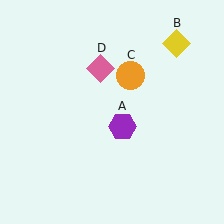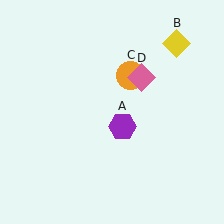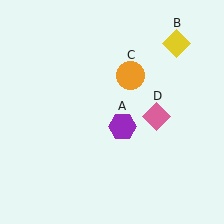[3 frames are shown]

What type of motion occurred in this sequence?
The pink diamond (object D) rotated clockwise around the center of the scene.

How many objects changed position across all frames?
1 object changed position: pink diamond (object D).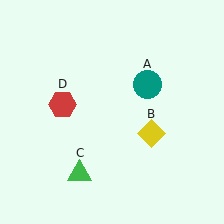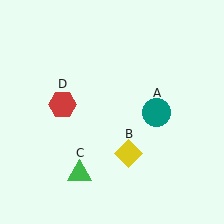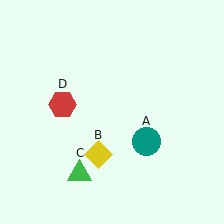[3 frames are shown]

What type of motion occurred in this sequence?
The teal circle (object A), yellow diamond (object B) rotated clockwise around the center of the scene.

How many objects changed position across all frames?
2 objects changed position: teal circle (object A), yellow diamond (object B).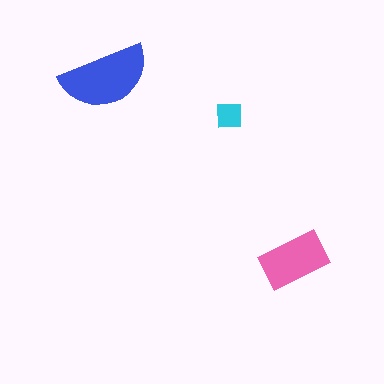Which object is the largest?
The blue semicircle.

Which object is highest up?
The blue semicircle is topmost.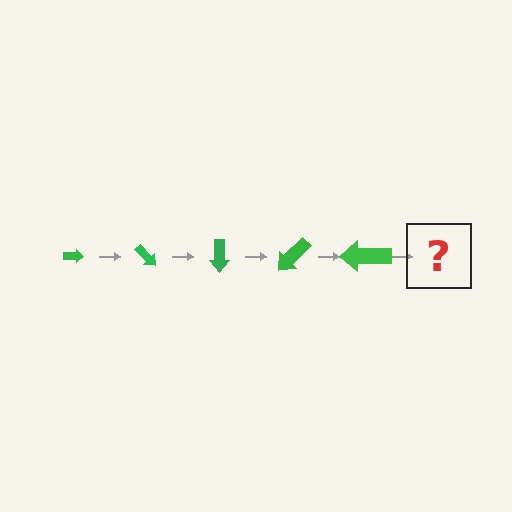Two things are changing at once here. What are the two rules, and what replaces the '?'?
The two rules are that the arrow grows larger each step and it rotates 45 degrees each step. The '?' should be an arrow, larger than the previous one and rotated 225 degrees from the start.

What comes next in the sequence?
The next element should be an arrow, larger than the previous one and rotated 225 degrees from the start.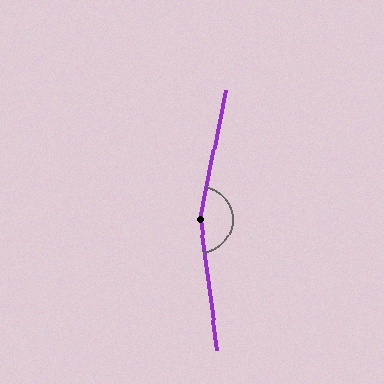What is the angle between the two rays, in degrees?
Approximately 161 degrees.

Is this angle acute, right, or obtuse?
It is obtuse.